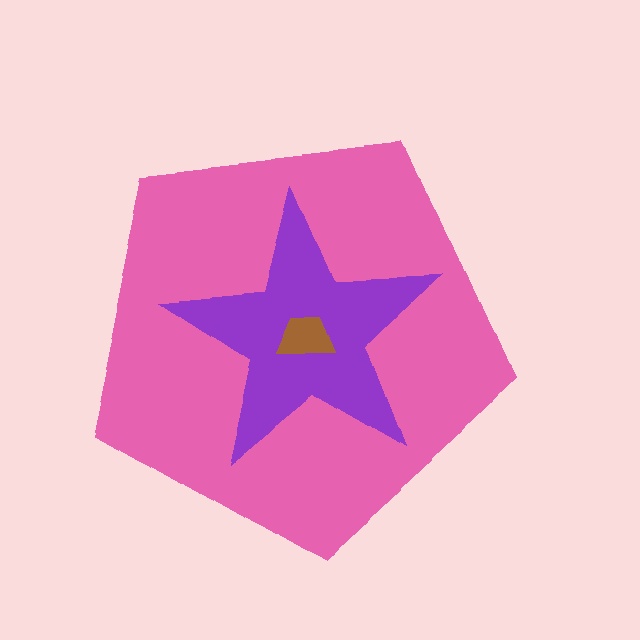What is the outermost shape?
The pink pentagon.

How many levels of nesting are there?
3.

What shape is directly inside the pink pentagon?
The purple star.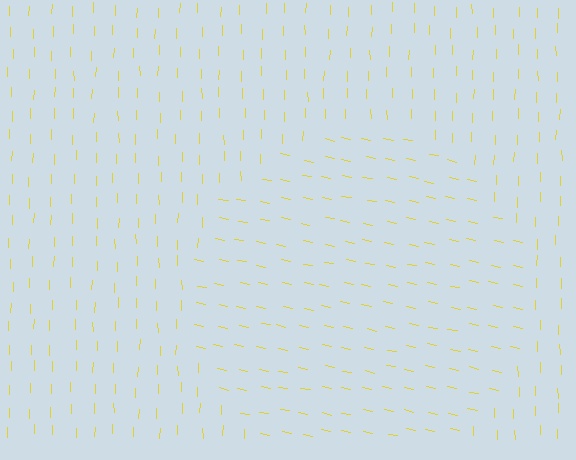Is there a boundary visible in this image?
Yes, there is a texture boundary formed by a change in line orientation.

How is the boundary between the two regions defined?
The boundary is defined purely by a change in line orientation (approximately 79 degrees difference). All lines are the same color and thickness.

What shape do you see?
I see a circle.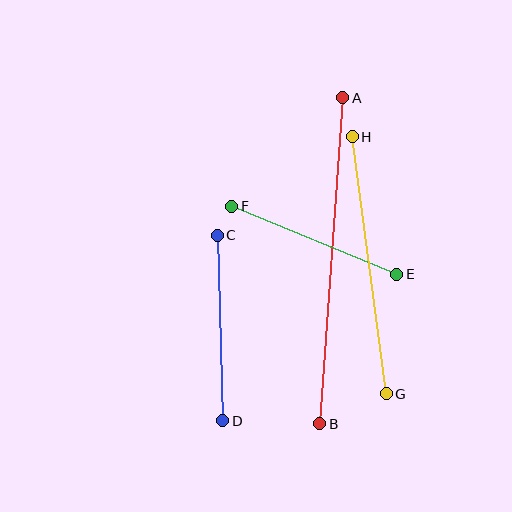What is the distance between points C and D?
The distance is approximately 186 pixels.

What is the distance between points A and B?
The distance is approximately 327 pixels.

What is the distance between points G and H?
The distance is approximately 259 pixels.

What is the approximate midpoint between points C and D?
The midpoint is at approximately (220, 328) pixels.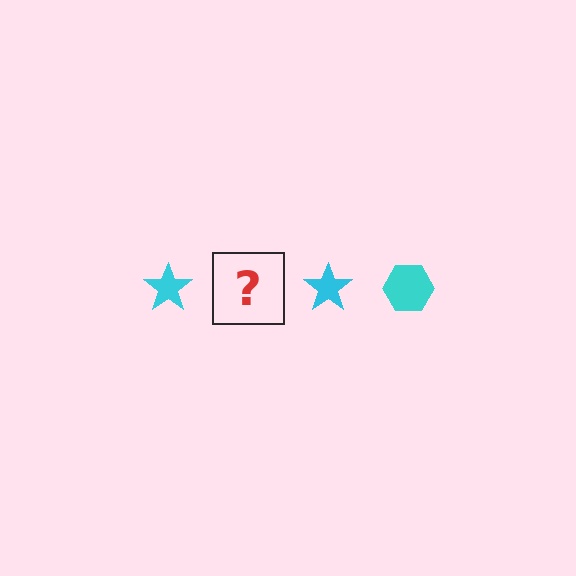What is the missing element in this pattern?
The missing element is a cyan hexagon.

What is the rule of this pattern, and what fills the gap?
The rule is that the pattern cycles through star, hexagon shapes in cyan. The gap should be filled with a cyan hexagon.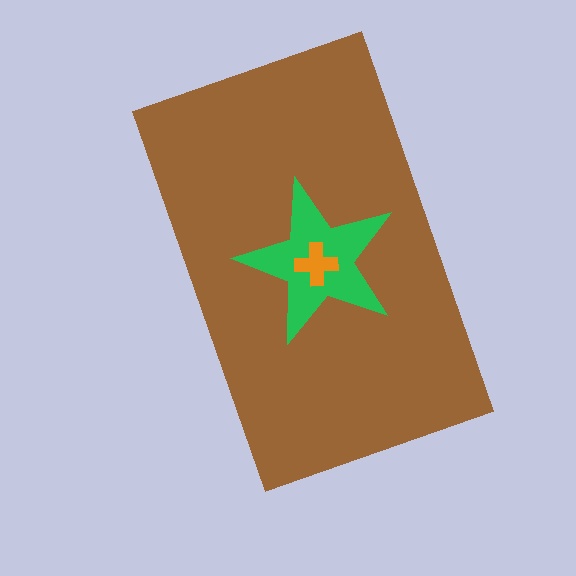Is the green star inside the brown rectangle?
Yes.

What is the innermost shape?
The orange cross.